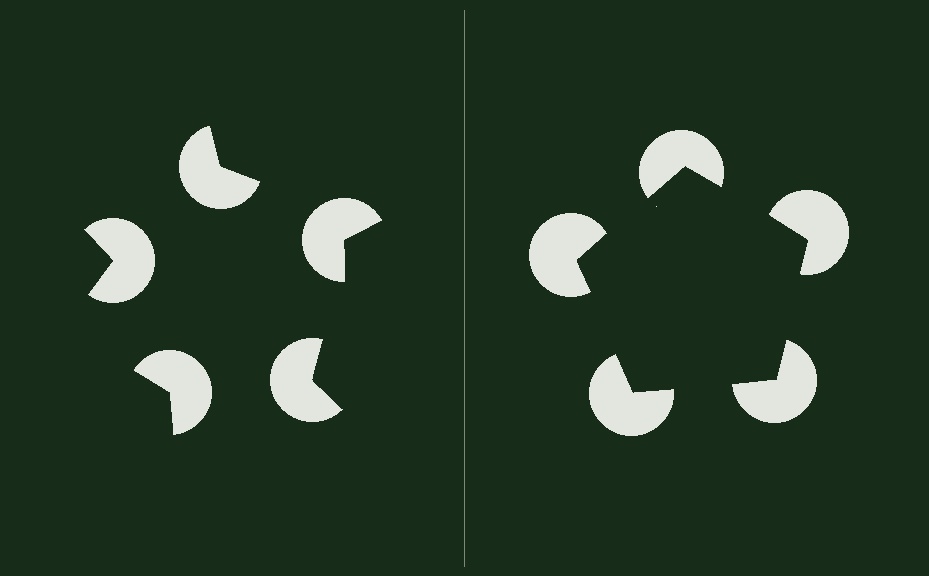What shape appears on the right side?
An illusory pentagon.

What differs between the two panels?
The pac-man discs are positioned identically on both sides; only the wedge orientations differ. On the right they align to a pentagon; on the left they are misaligned.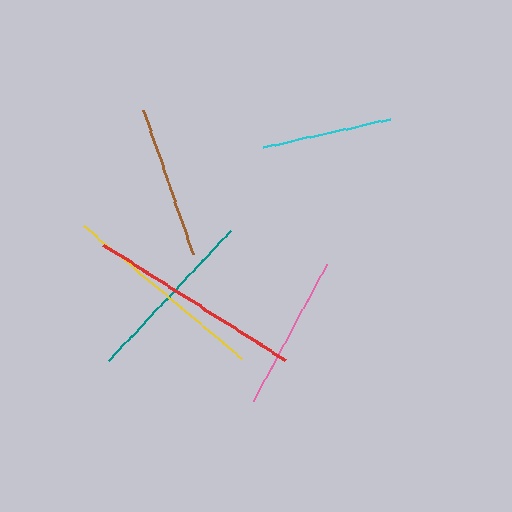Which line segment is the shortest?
The cyan line is the shortest at approximately 130 pixels.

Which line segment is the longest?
The red line is the longest at approximately 215 pixels.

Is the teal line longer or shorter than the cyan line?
The teal line is longer than the cyan line.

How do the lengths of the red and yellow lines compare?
The red and yellow lines are approximately the same length.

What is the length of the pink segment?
The pink segment is approximately 155 pixels long.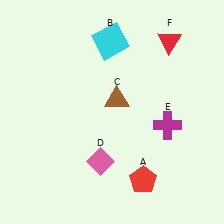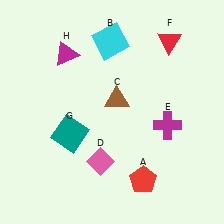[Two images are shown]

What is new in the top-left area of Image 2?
A magenta triangle (H) was added in the top-left area of Image 2.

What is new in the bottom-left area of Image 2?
A teal square (G) was added in the bottom-left area of Image 2.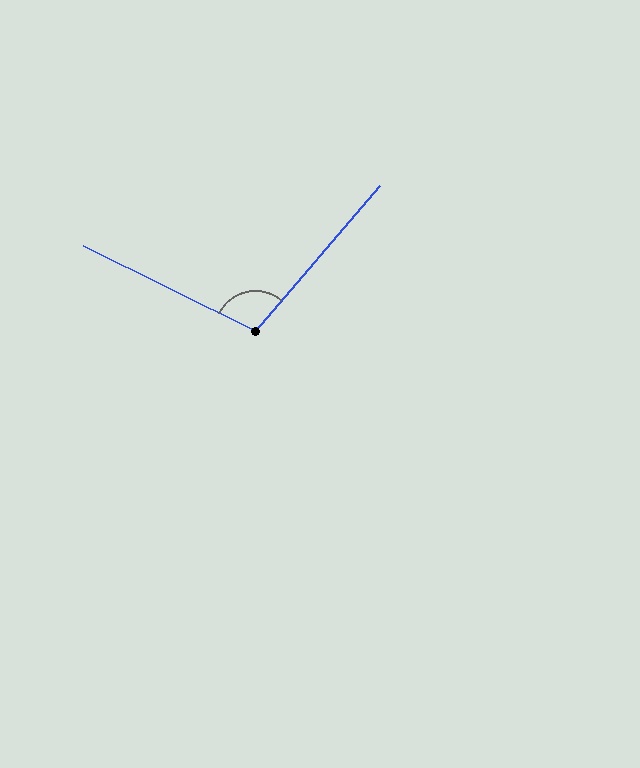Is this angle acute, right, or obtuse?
It is obtuse.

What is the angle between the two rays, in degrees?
Approximately 104 degrees.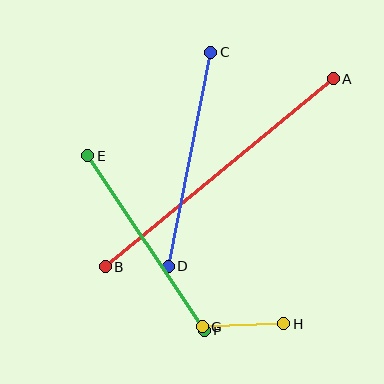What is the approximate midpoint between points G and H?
The midpoint is at approximately (243, 325) pixels.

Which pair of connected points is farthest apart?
Points A and B are farthest apart.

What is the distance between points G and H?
The distance is approximately 82 pixels.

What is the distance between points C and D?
The distance is approximately 218 pixels.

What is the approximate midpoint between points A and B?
The midpoint is at approximately (219, 173) pixels.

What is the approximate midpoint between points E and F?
The midpoint is at approximately (146, 243) pixels.